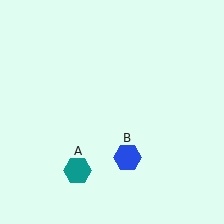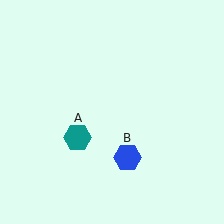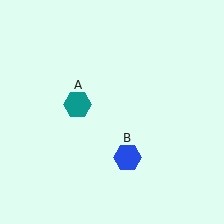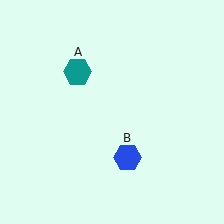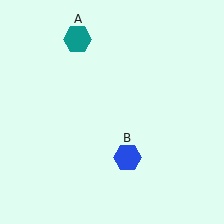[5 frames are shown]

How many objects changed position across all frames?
1 object changed position: teal hexagon (object A).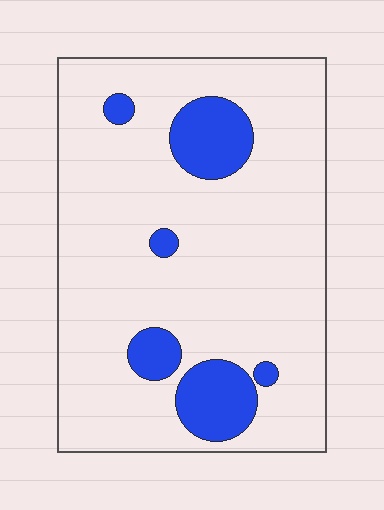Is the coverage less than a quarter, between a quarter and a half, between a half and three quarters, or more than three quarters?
Less than a quarter.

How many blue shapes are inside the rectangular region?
6.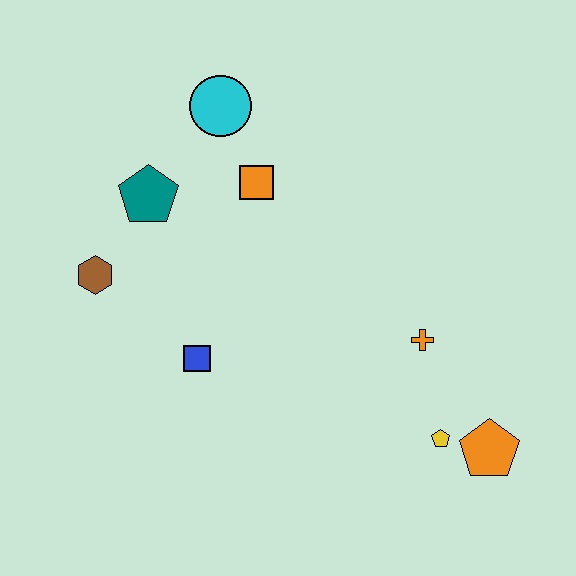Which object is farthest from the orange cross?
The brown hexagon is farthest from the orange cross.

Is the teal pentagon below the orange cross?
No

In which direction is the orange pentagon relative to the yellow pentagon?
The orange pentagon is to the right of the yellow pentagon.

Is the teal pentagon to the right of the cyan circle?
No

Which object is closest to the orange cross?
The yellow pentagon is closest to the orange cross.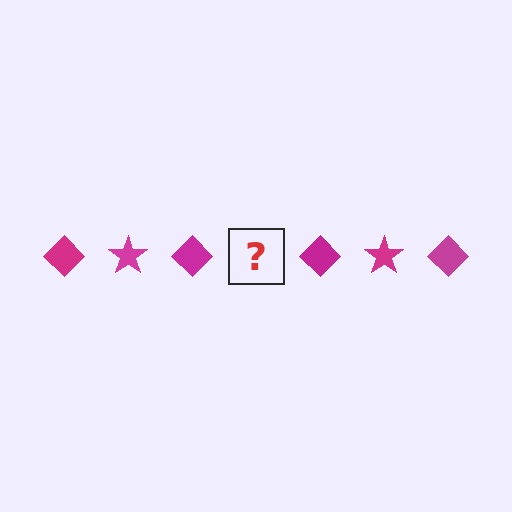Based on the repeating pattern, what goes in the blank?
The blank should be a magenta star.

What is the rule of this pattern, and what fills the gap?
The rule is that the pattern cycles through diamond, star shapes in magenta. The gap should be filled with a magenta star.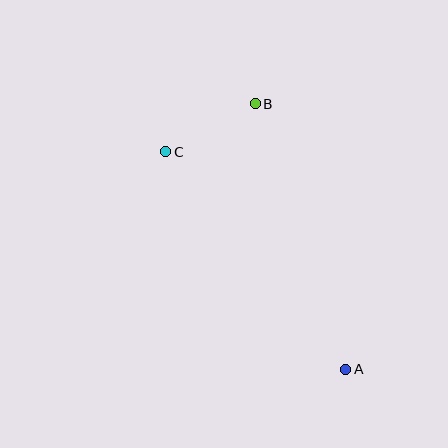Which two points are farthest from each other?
Points A and C are farthest from each other.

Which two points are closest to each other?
Points B and C are closest to each other.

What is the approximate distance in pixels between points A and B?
The distance between A and B is approximately 281 pixels.